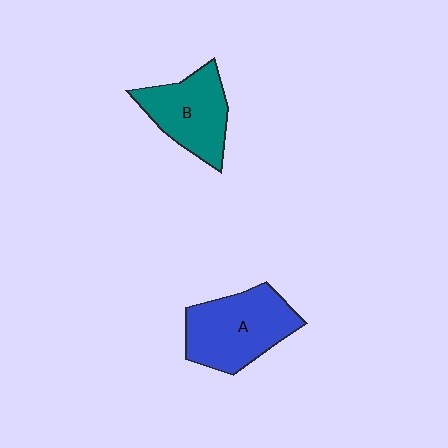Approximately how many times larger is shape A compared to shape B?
Approximately 1.2 times.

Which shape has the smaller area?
Shape B (teal).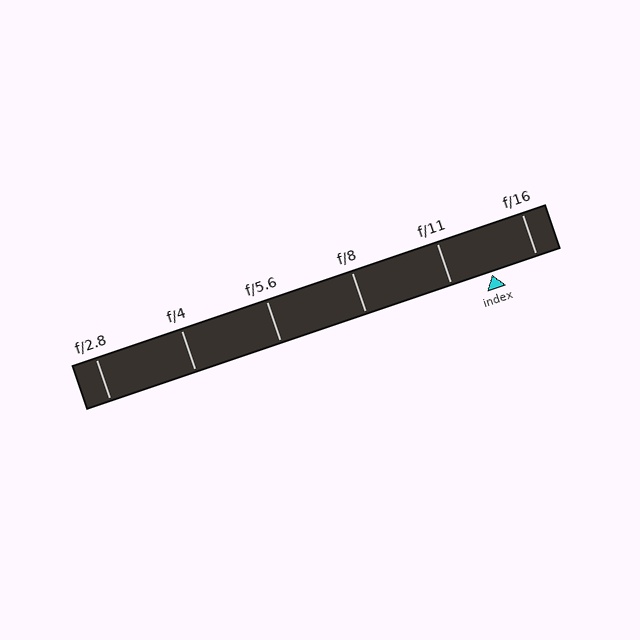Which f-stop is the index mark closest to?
The index mark is closest to f/11.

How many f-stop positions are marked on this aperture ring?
There are 6 f-stop positions marked.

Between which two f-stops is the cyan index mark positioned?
The index mark is between f/11 and f/16.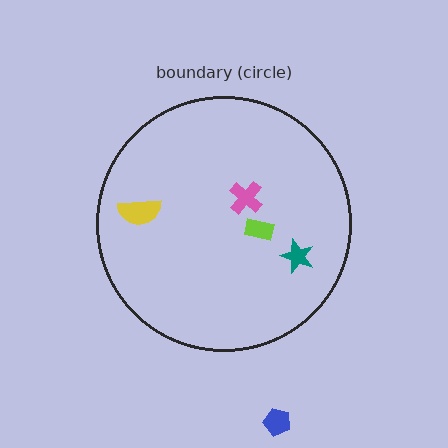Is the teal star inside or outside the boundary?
Inside.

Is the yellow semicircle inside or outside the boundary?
Inside.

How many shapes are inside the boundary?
4 inside, 1 outside.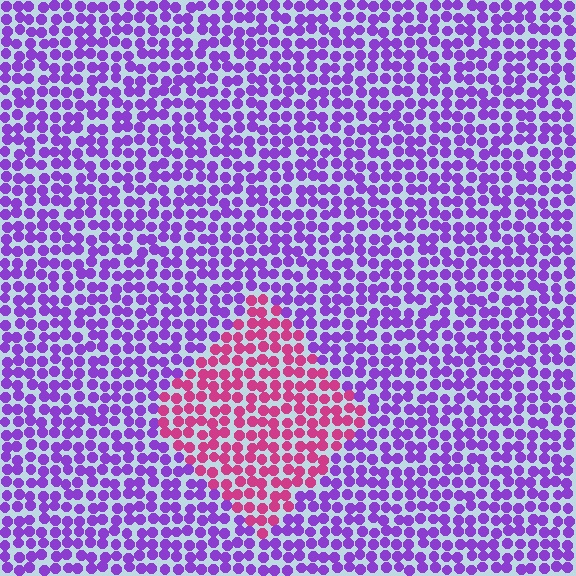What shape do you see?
I see a diamond.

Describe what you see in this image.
The image is filled with small purple elements in a uniform arrangement. A diamond-shaped region is visible where the elements are tinted to a slightly different hue, forming a subtle color boundary.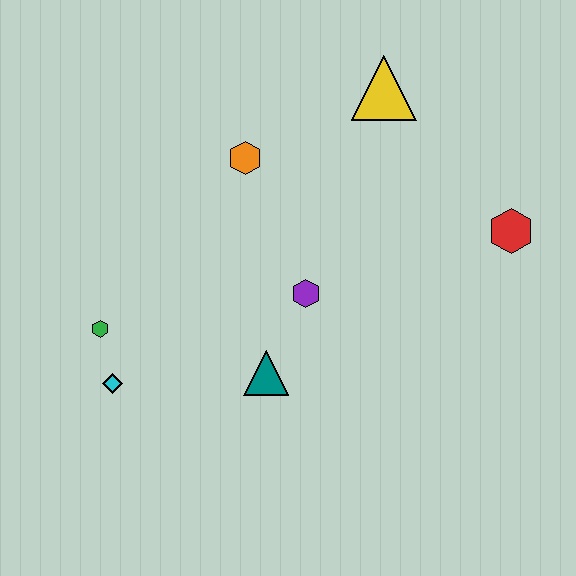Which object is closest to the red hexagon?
The yellow triangle is closest to the red hexagon.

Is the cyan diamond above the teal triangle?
No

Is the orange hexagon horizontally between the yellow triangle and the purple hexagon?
No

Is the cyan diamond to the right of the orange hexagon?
No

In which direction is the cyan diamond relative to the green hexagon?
The cyan diamond is below the green hexagon.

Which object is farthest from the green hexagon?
The red hexagon is farthest from the green hexagon.